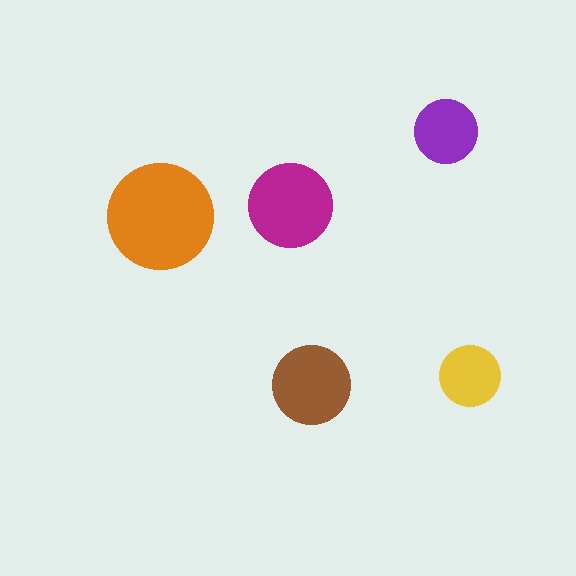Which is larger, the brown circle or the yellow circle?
The brown one.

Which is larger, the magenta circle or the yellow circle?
The magenta one.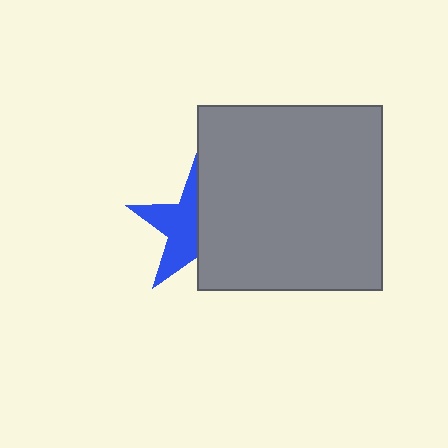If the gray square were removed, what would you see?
You would see the complete blue star.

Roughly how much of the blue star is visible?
About half of it is visible (roughly 51%).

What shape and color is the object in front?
The object in front is a gray square.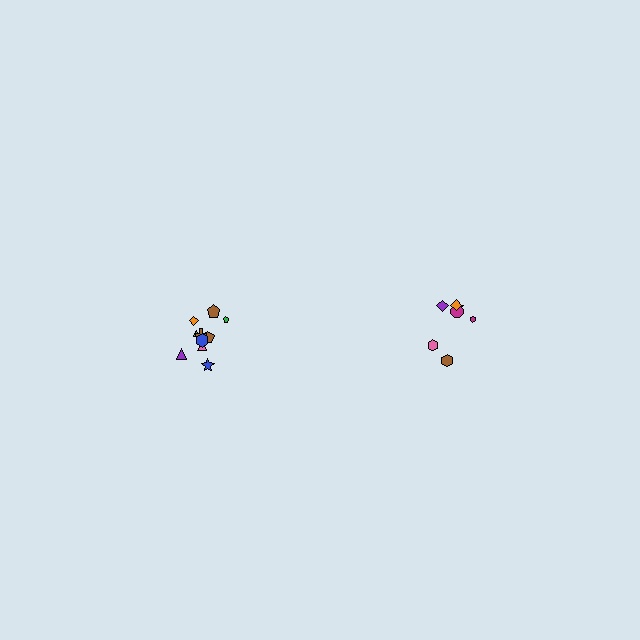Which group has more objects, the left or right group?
The left group.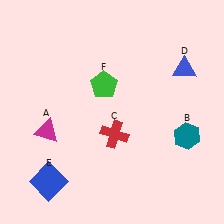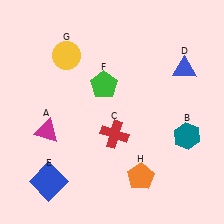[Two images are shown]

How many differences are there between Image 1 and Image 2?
There are 2 differences between the two images.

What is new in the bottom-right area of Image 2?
An orange pentagon (H) was added in the bottom-right area of Image 2.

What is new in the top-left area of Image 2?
A yellow circle (G) was added in the top-left area of Image 2.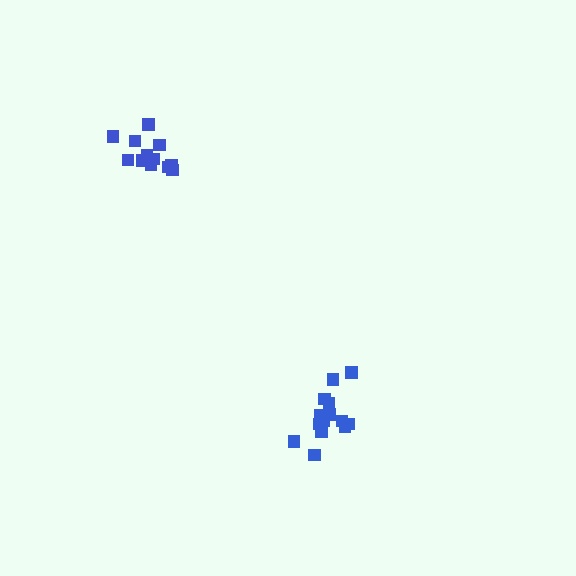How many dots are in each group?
Group 1: 14 dots, Group 2: 12 dots (26 total).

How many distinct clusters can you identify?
There are 2 distinct clusters.